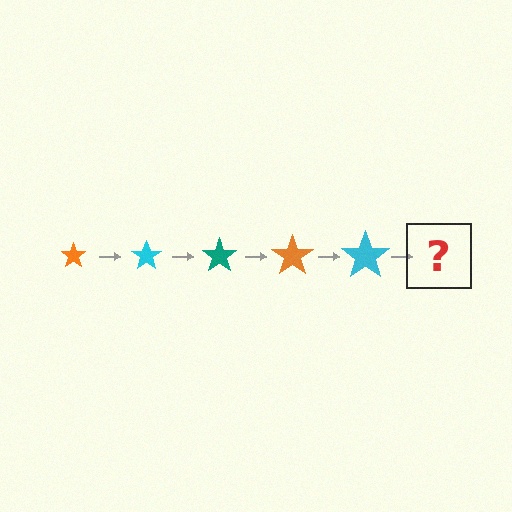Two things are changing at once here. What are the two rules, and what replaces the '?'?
The two rules are that the star grows larger each step and the color cycles through orange, cyan, and teal. The '?' should be a teal star, larger than the previous one.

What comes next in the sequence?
The next element should be a teal star, larger than the previous one.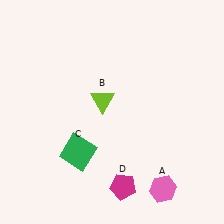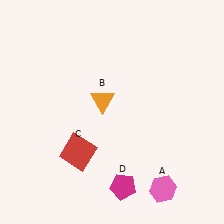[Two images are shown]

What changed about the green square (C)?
In Image 1, C is green. In Image 2, it changed to red.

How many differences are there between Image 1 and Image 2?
There are 2 differences between the two images.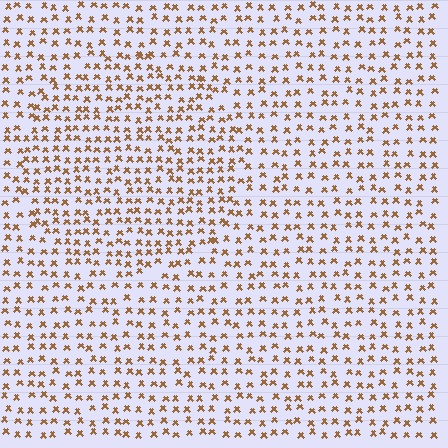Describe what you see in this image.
The image contains small brown elements arranged at two different densities. A circle-shaped region is visible where the elements are more densely packed than the surrounding area.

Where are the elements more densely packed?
The elements are more densely packed inside the circle boundary.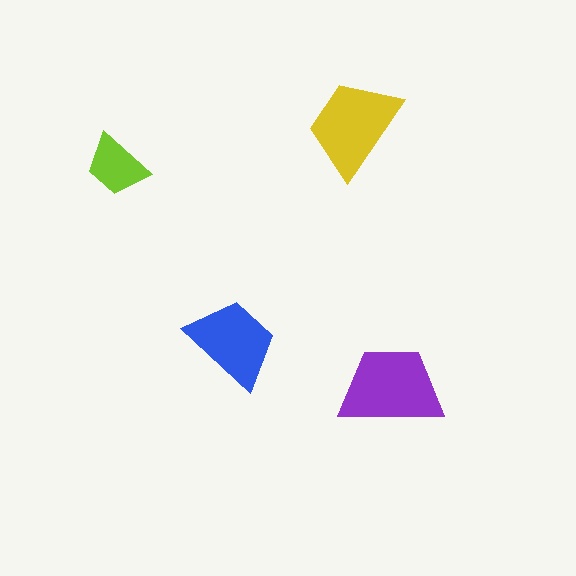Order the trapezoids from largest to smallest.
the purple one, the yellow one, the blue one, the lime one.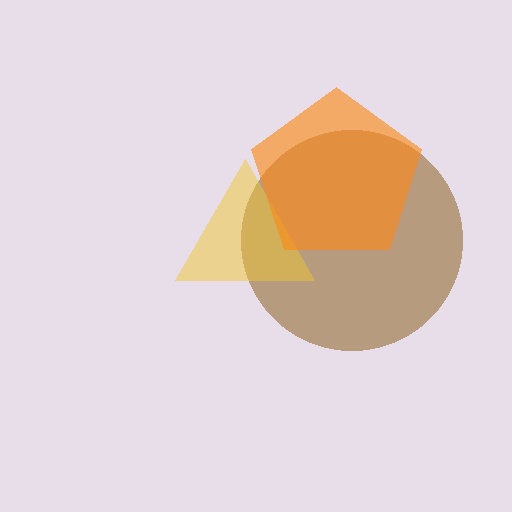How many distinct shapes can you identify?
There are 3 distinct shapes: a brown circle, a yellow triangle, an orange pentagon.